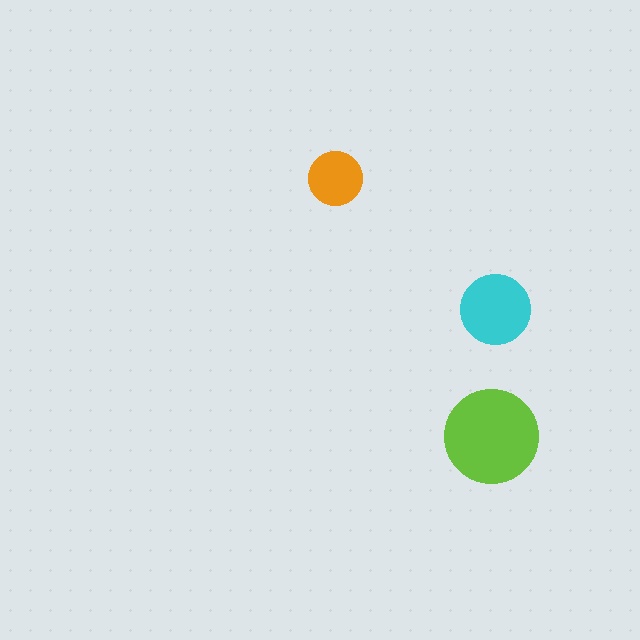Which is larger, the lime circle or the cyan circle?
The lime one.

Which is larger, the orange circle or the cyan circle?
The cyan one.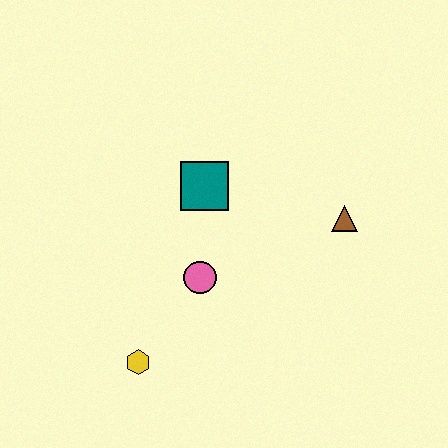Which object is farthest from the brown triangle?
The yellow hexagon is farthest from the brown triangle.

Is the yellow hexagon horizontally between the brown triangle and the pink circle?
No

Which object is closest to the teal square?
The pink circle is closest to the teal square.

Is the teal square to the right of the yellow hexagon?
Yes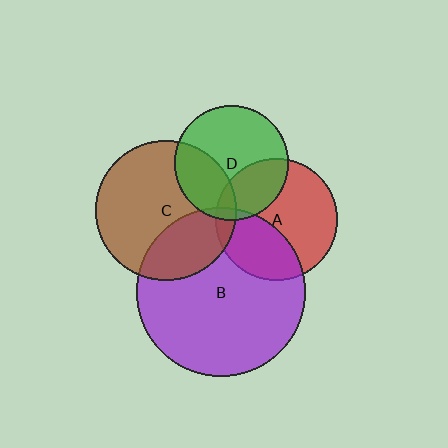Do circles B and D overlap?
Yes.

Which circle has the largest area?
Circle B (purple).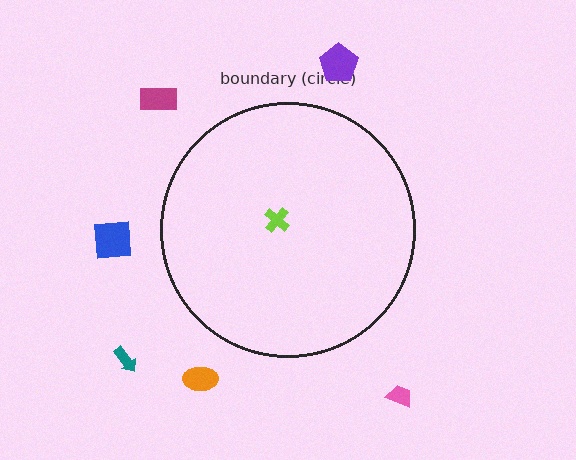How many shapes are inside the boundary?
1 inside, 6 outside.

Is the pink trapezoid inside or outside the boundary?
Outside.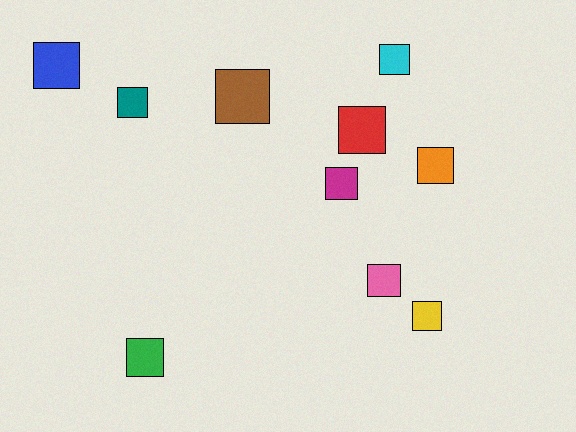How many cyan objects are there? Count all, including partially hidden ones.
There is 1 cyan object.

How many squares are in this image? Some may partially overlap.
There are 10 squares.